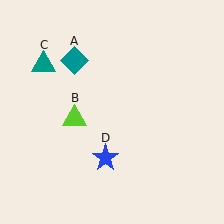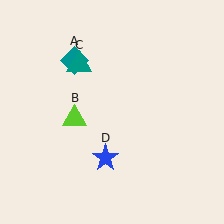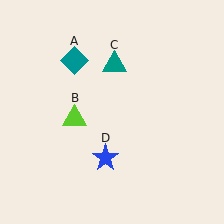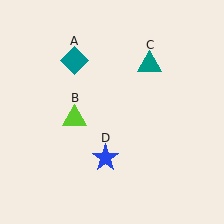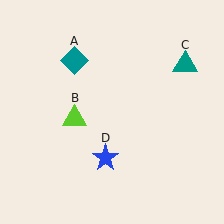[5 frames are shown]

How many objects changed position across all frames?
1 object changed position: teal triangle (object C).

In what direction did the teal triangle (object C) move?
The teal triangle (object C) moved right.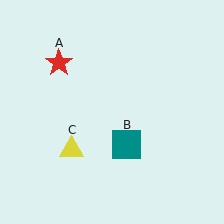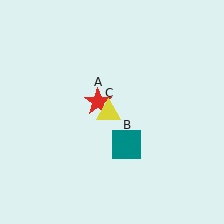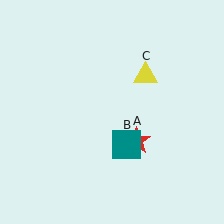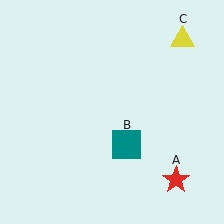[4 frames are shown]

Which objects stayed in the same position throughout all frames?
Teal square (object B) remained stationary.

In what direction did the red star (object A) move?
The red star (object A) moved down and to the right.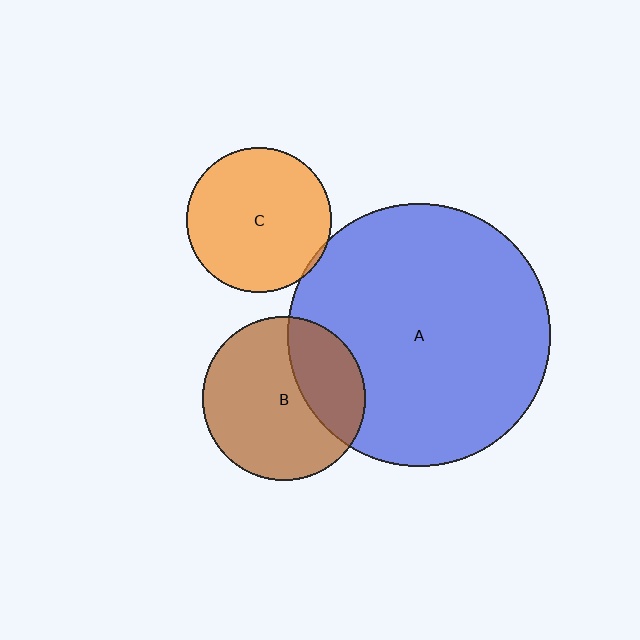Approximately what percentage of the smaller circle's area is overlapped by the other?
Approximately 5%.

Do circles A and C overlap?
Yes.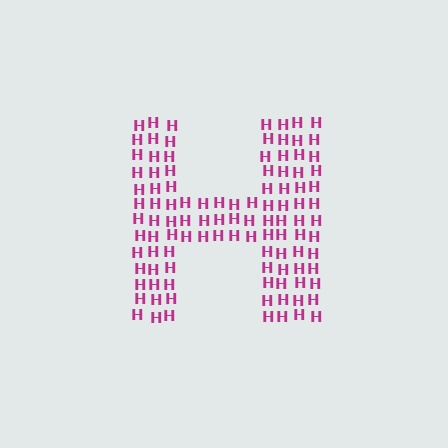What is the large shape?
The large shape is the letter H.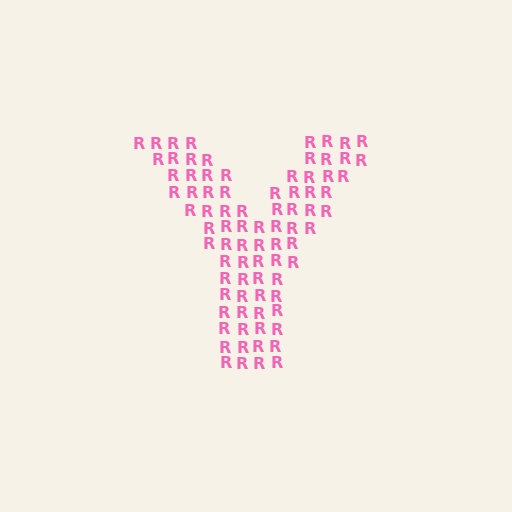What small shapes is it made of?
It is made of small letter R's.